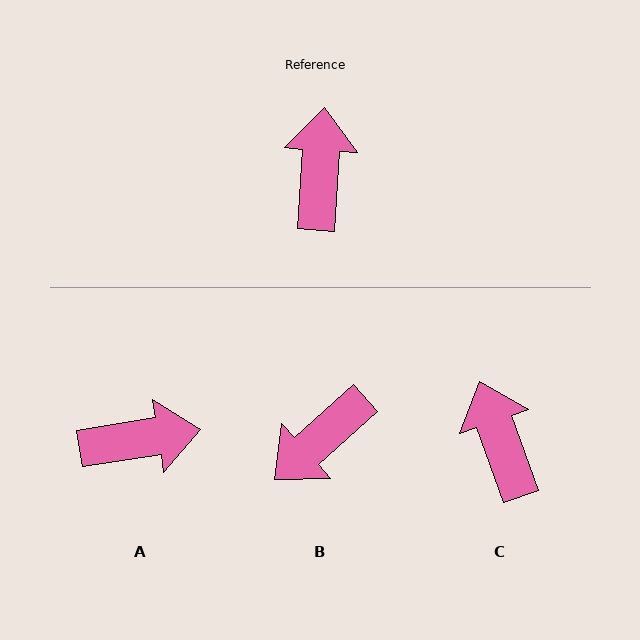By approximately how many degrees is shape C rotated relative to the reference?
Approximately 24 degrees counter-clockwise.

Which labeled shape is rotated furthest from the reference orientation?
B, about 136 degrees away.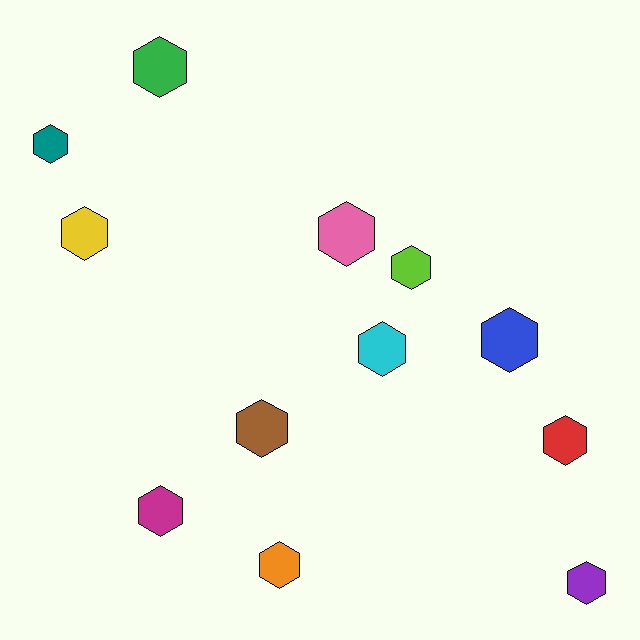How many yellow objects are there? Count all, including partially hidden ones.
There is 1 yellow object.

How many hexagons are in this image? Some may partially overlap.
There are 12 hexagons.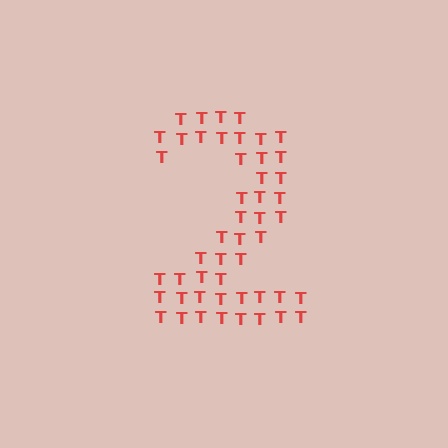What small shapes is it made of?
It is made of small letter T's.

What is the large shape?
The large shape is the digit 2.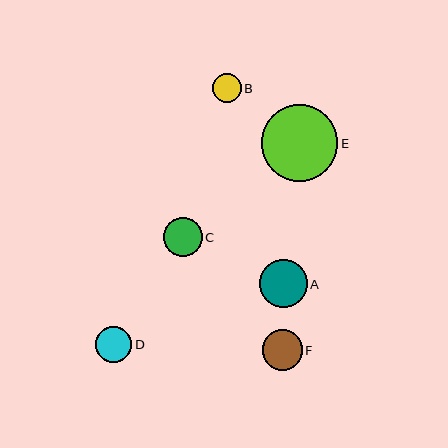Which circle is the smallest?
Circle B is the smallest with a size of approximately 29 pixels.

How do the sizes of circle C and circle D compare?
Circle C and circle D are approximately the same size.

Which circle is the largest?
Circle E is the largest with a size of approximately 76 pixels.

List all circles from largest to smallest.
From largest to smallest: E, A, F, C, D, B.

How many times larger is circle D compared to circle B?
Circle D is approximately 1.3 times the size of circle B.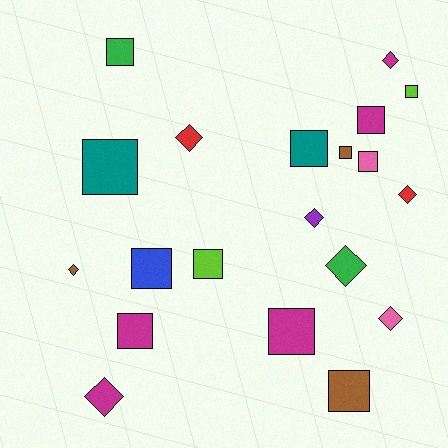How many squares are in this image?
There are 12 squares.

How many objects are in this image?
There are 20 objects.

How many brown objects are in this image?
There are 3 brown objects.